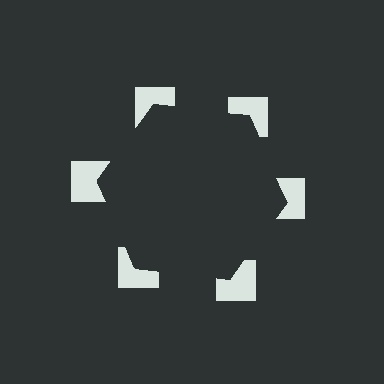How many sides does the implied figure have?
6 sides.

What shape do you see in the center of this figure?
An illusory hexagon — its edges are inferred from the aligned wedge cuts in the notched squares, not physically drawn.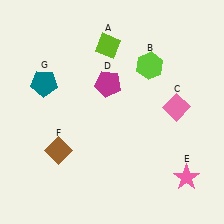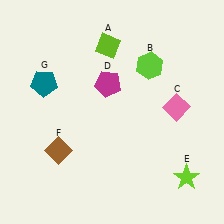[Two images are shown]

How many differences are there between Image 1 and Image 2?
There is 1 difference between the two images.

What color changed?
The star (E) changed from pink in Image 1 to lime in Image 2.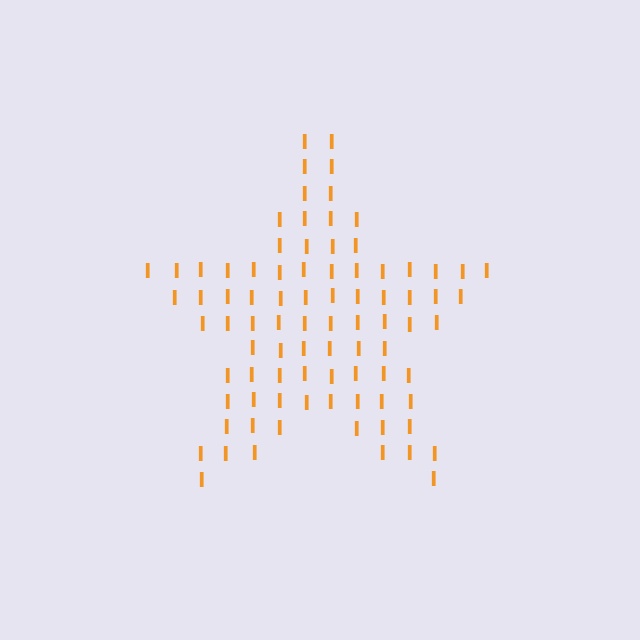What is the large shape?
The large shape is a star.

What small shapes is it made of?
It is made of small letter I's.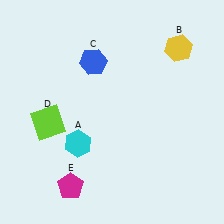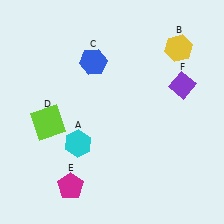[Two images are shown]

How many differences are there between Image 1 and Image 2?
There is 1 difference between the two images.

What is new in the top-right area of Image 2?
A purple diamond (F) was added in the top-right area of Image 2.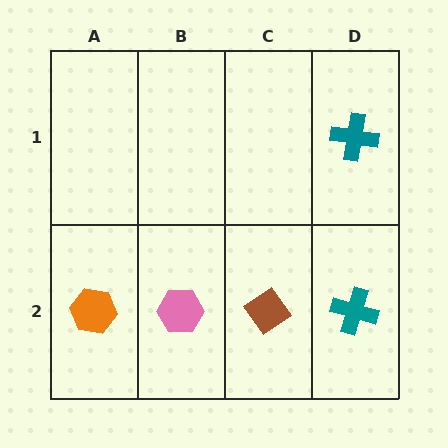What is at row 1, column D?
A teal cross.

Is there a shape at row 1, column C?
No, that cell is empty.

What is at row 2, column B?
A pink hexagon.